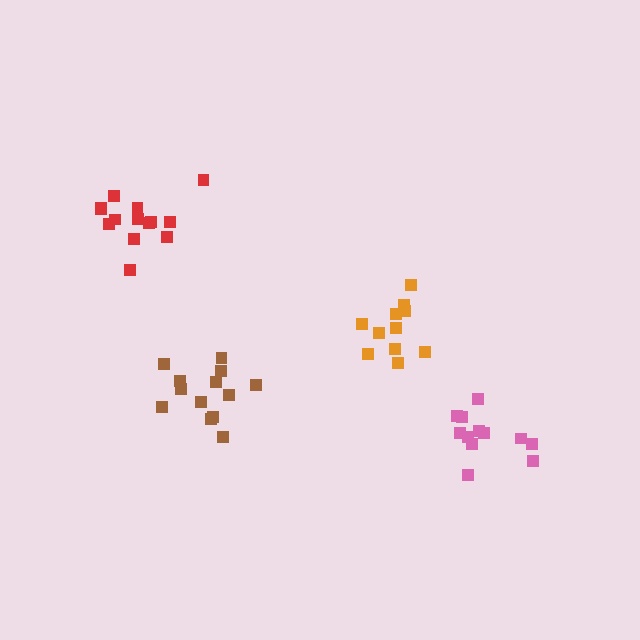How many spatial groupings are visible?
There are 4 spatial groupings.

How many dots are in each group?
Group 1: 11 dots, Group 2: 13 dots, Group 3: 14 dots, Group 4: 12 dots (50 total).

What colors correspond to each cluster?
The clusters are colored: orange, brown, red, pink.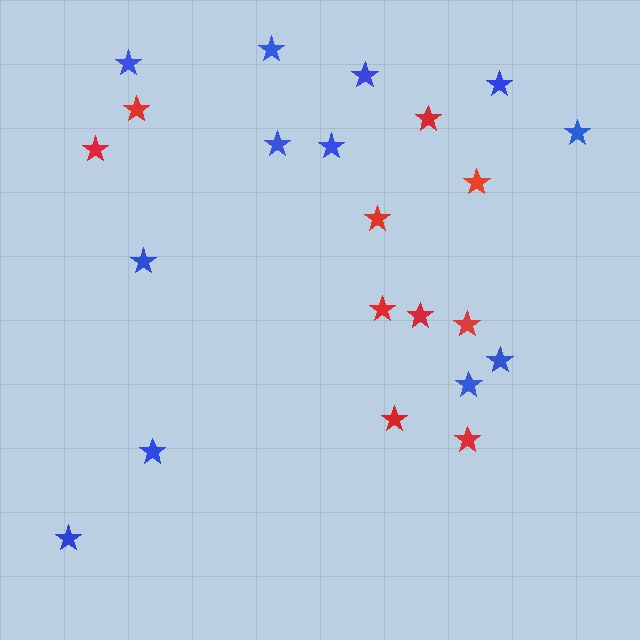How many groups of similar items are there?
There are 2 groups: one group of red stars (10) and one group of blue stars (12).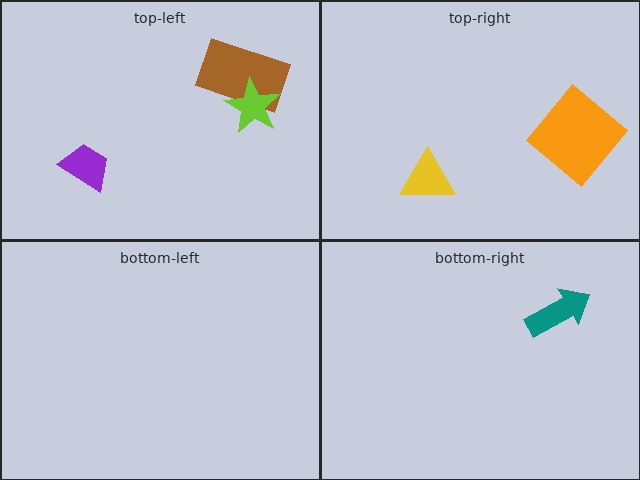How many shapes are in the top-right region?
2.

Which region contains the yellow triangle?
The top-right region.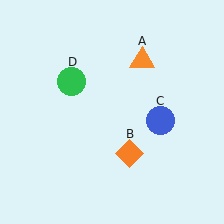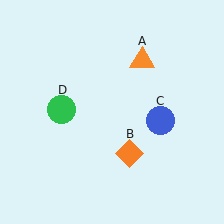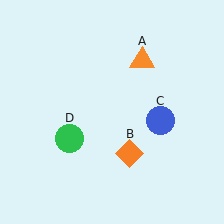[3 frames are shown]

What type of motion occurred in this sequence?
The green circle (object D) rotated counterclockwise around the center of the scene.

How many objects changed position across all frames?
1 object changed position: green circle (object D).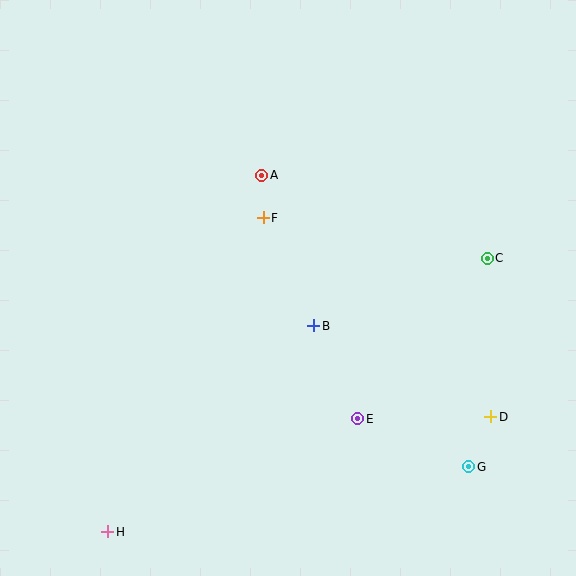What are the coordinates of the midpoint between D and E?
The midpoint between D and E is at (424, 418).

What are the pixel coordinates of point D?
Point D is at (491, 417).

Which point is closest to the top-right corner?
Point C is closest to the top-right corner.